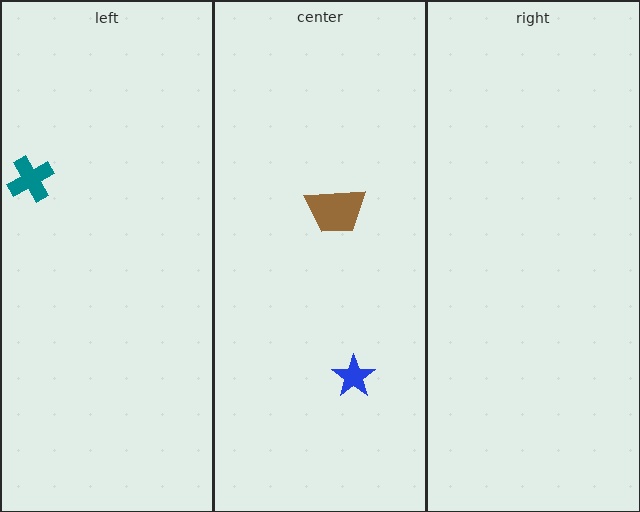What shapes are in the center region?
The brown trapezoid, the blue star.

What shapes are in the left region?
The teal cross.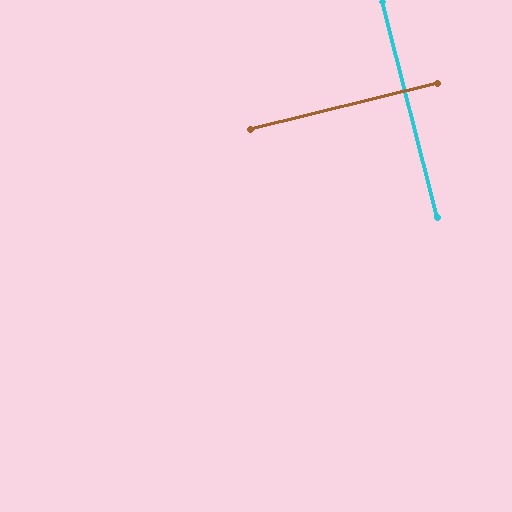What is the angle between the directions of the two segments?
Approximately 90 degrees.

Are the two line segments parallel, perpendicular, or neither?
Perpendicular — they meet at approximately 90°.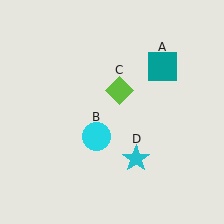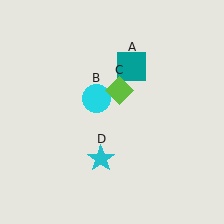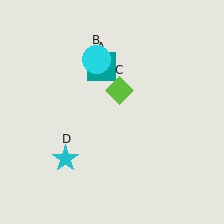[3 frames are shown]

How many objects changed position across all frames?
3 objects changed position: teal square (object A), cyan circle (object B), cyan star (object D).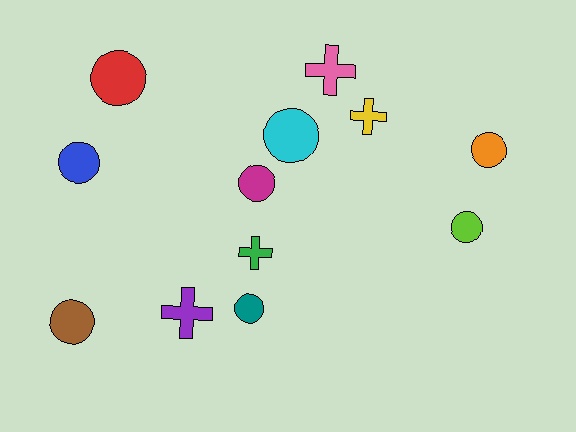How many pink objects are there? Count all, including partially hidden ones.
There is 1 pink object.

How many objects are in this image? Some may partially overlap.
There are 12 objects.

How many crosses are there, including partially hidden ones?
There are 4 crosses.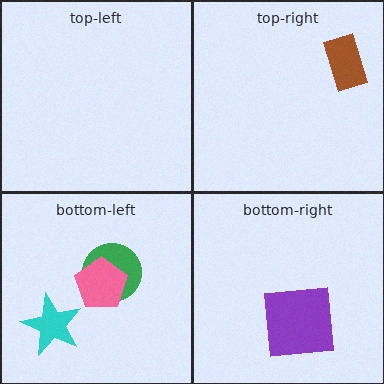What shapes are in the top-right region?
The brown rectangle.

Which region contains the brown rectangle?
The top-right region.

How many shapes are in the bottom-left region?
3.